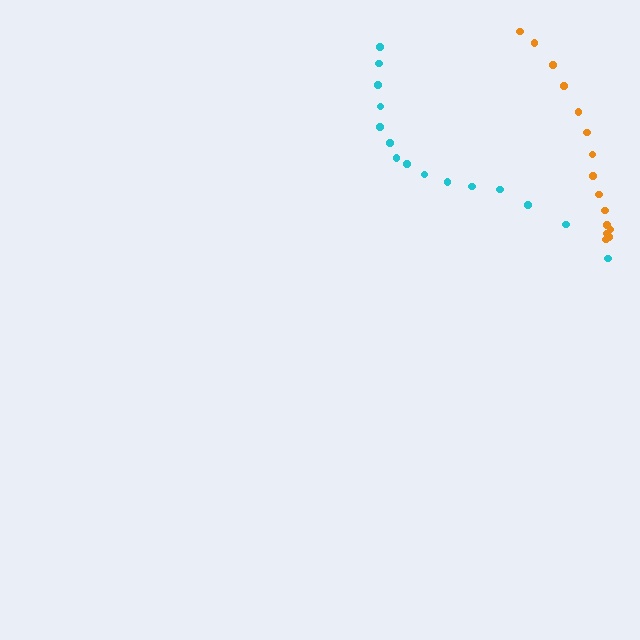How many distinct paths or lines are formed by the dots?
There are 2 distinct paths.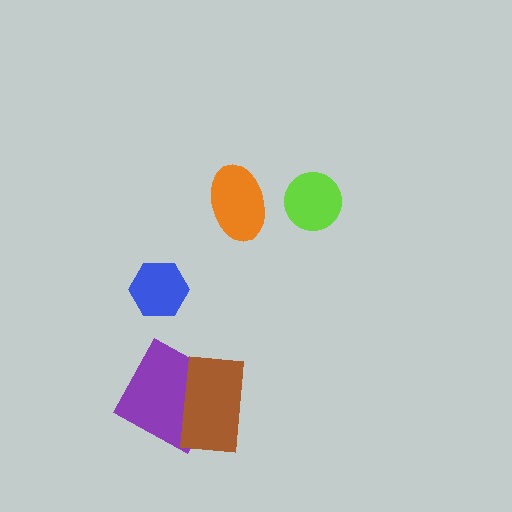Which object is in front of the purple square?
The brown rectangle is in front of the purple square.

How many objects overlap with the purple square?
1 object overlaps with the purple square.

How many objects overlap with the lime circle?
0 objects overlap with the lime circle.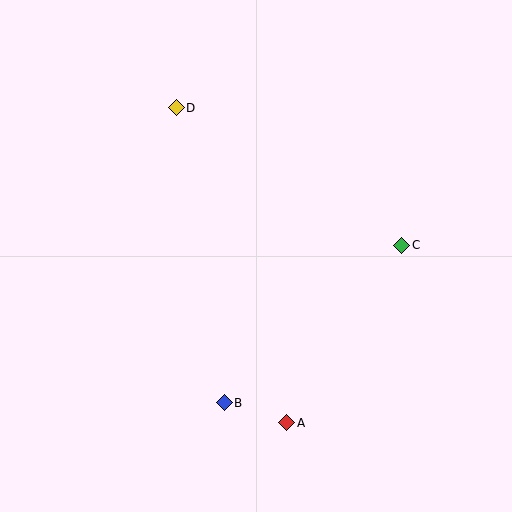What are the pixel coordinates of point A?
Point A is at (287, 423).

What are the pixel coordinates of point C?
Point C is at (402, 245).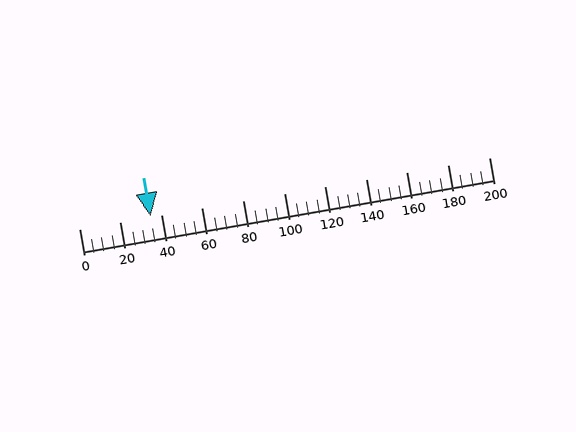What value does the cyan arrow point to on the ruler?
The cyan arrow points to approximately 35.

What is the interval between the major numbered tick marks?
The major tick marks are spaced 20 units apart.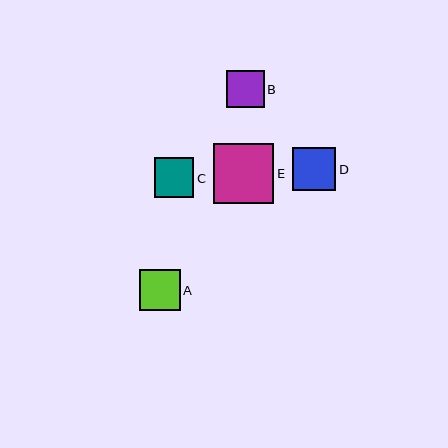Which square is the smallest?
Square B is the smallest with a size of approximately 37 pixels.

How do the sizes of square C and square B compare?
Square C and square B are approximately the same size.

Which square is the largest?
Square E is the largest with a size of approximately 60 pixels.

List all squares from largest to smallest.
From largest to smallest: E, D, A, C, B.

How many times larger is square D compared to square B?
Square D is approximately 1.2 times the size of square B.